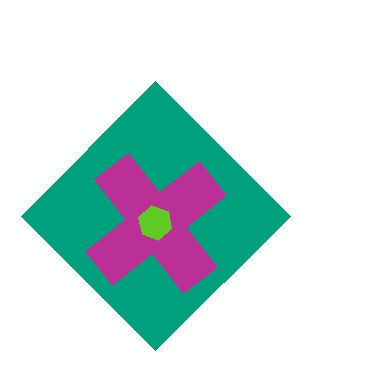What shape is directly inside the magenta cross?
The lime hexagon.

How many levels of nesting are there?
3.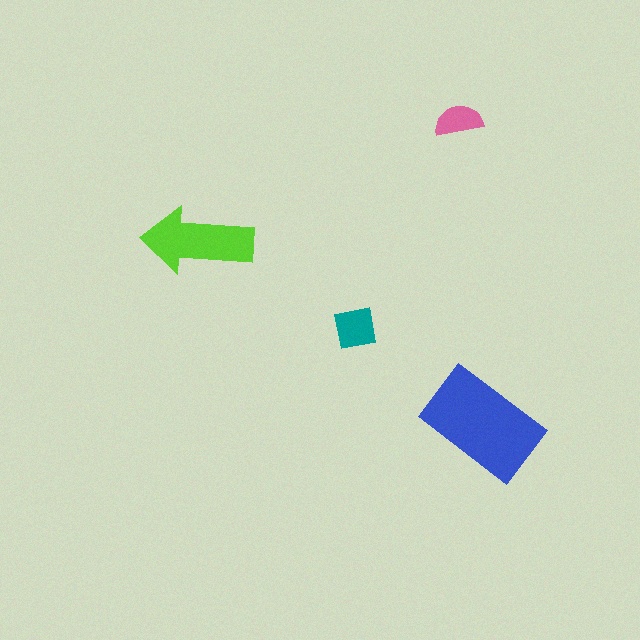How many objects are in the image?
There are 4 objects in the image.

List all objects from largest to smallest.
The blue rectangle, the lime arrow, the teal square, the pink semicircle.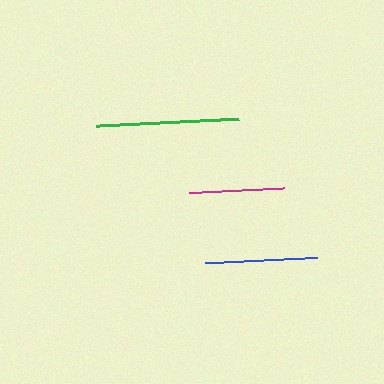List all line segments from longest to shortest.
From longest to shortest: green, blue, magenta.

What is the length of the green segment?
The green segment is approximately 143 pixels long.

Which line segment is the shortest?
The magenta line is the shortest at approximately 96 pixels.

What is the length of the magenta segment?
The magenta segment is approximately 96 pixels long.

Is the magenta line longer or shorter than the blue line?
The blue line is longer than the magenta line.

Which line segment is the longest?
The green line is the longest at approximately 143 pixels.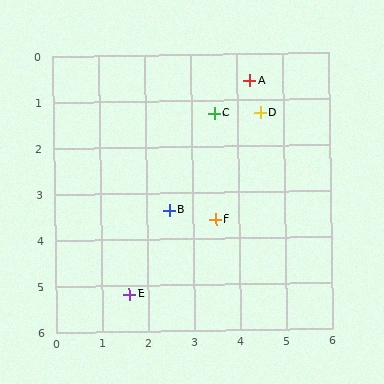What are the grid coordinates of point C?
Point C is at approximately (3.5, 1.3).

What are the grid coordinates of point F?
Point F is at approximately (3.5, 3.6).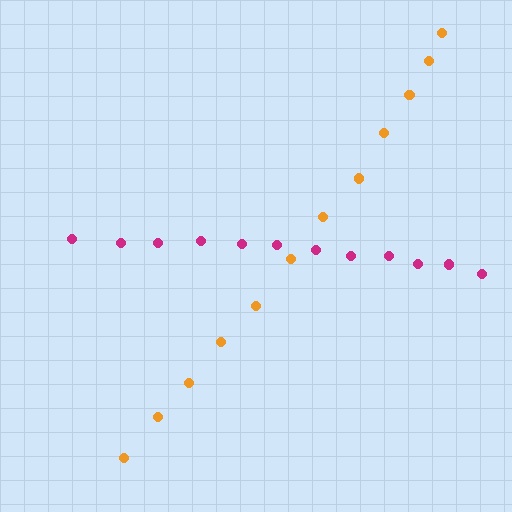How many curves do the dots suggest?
There are 2 distinct paths.